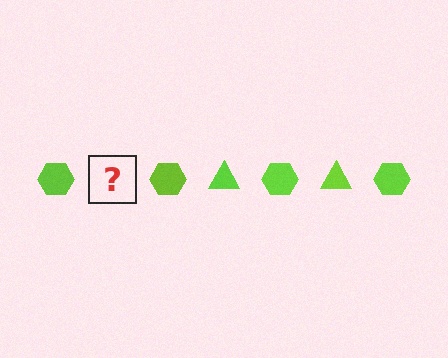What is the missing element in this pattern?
The missing element is a lime triangle.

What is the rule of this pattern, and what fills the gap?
The rule is that the pattern cycles through hexagon, triangle shapes in lime. The gap should be filled with a lime triangle.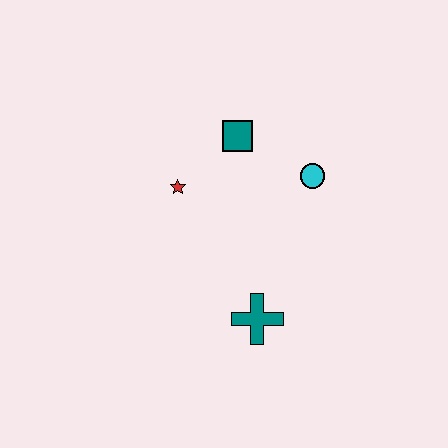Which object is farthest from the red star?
The teal cross is farthest from the red star.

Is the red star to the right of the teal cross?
No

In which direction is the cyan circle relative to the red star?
The cyan circle is to the right of the red star.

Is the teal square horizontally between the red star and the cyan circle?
Yes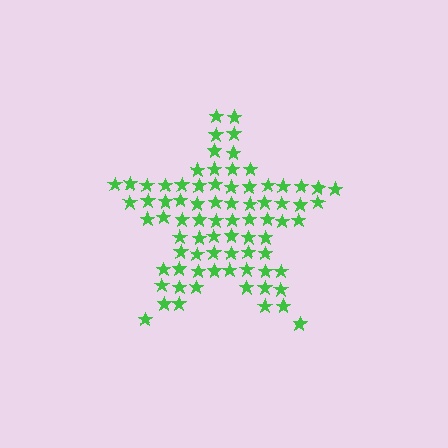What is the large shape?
The large shape is a star.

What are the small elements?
The small elements are stars.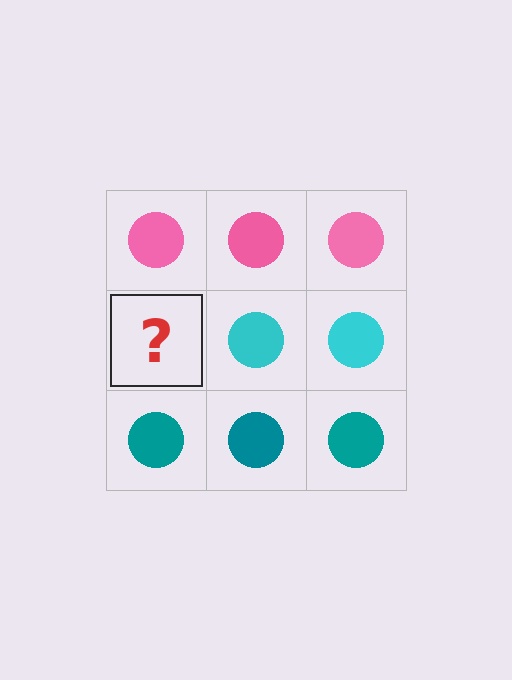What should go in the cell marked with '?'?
The missing cell should contain a cyan circle.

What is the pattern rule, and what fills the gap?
The rule is that each row has a consistent color. The gap should be filled with a cyan circle.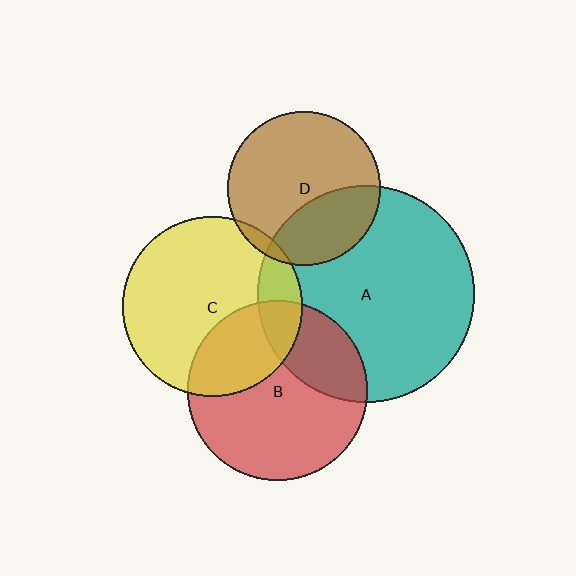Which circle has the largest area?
Circle A (teal).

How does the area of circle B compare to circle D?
Approximately 1.4 times.